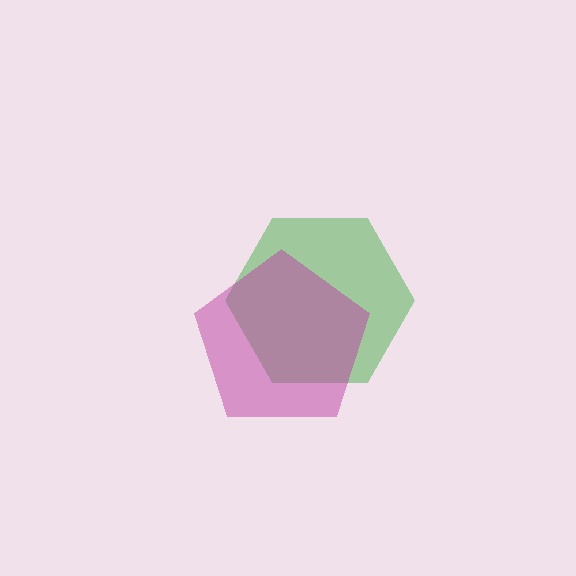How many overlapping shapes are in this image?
There are 2 overlapping shapes in the image.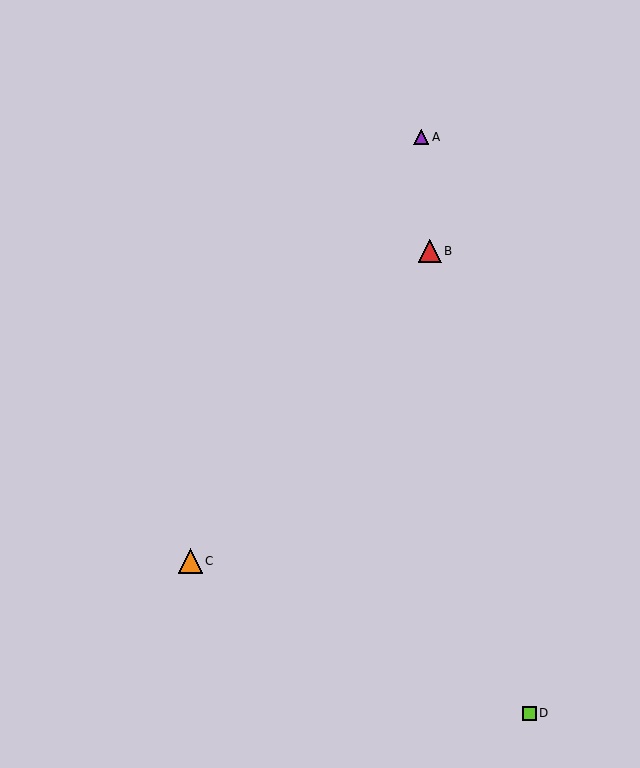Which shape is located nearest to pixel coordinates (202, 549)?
The orange triangle (labeled C) at (190, 561) is nearest to that location.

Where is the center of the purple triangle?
The center of the purple triangle is at (421, 137).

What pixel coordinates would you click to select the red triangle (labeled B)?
Click at (430, 251) to select the red triangle B.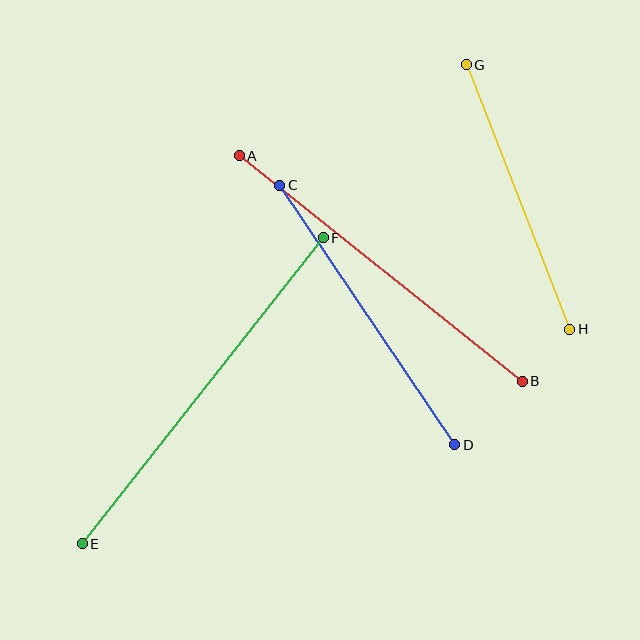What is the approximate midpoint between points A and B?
The midpoint is at approximately (381, 269) pixels.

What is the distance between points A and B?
The distance is approximately 362 pixels.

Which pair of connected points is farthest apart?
Points E and F are farthest apart.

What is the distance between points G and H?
The distance is approximately 284 pixels.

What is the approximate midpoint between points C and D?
The midpoint is at approximately (367, 315) pixels.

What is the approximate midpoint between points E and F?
The midpoint is at approximately (203, 391) pixels.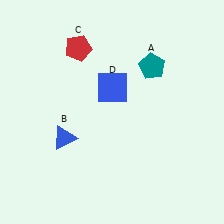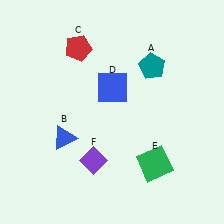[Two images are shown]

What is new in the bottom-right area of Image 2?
A green square (E) was added in the bottom-right area of Image 2.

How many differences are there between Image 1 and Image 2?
There are 2 differences between the two images.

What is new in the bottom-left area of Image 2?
A purple diamond (F) was added in the bottom-left area of Image 2.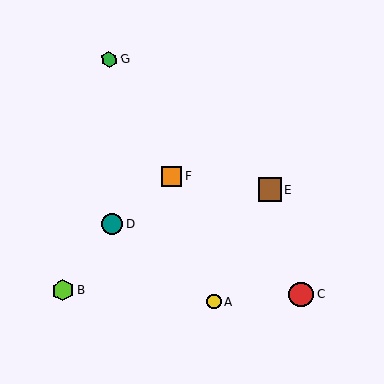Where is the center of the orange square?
The center of the orange square is at (172, 176).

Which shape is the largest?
The red circle (labeled C) is the largest.